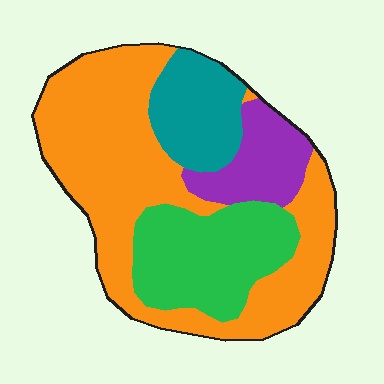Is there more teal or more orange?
Orange.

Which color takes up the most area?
Orange, at roughly 50%.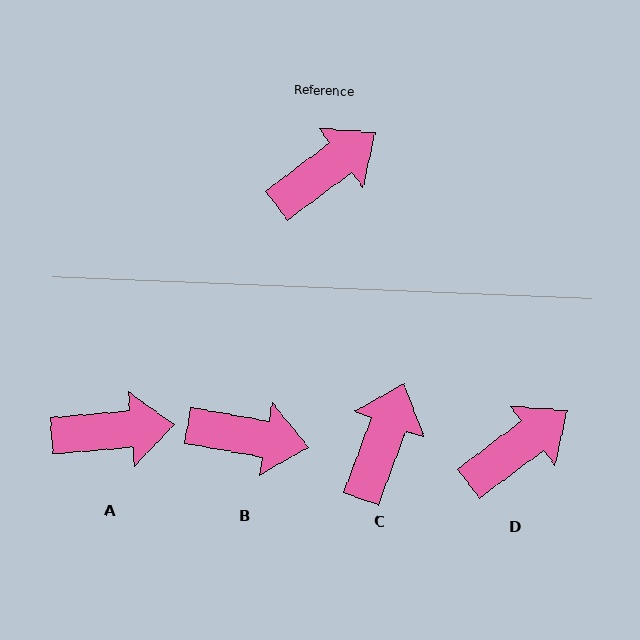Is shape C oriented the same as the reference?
No, it is off by about 33 degrees.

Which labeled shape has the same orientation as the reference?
D.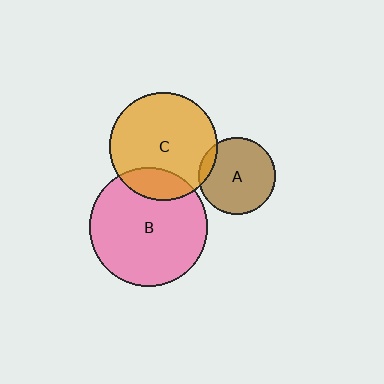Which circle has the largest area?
Circle B (pink).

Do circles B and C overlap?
Yes.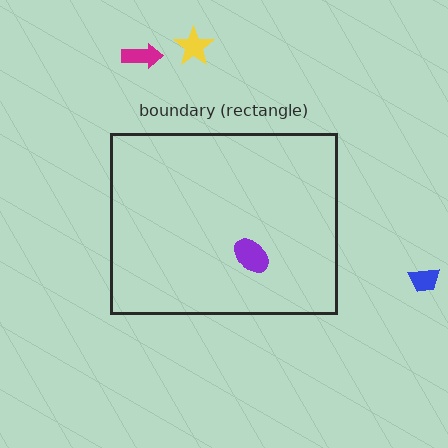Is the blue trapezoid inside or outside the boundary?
Outside.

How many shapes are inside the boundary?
1 inside, 3 outside.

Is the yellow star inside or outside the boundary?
Outside.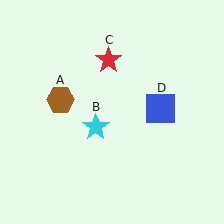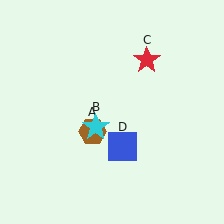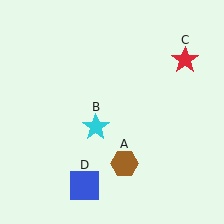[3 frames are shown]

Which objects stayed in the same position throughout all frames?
Cyan star (object B) remained stationary.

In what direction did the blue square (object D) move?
The blue square (object D) moved down and to the left.